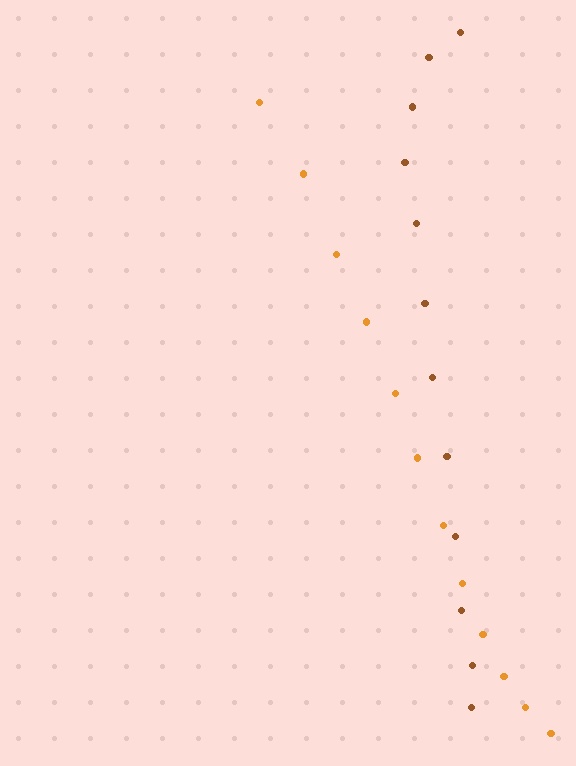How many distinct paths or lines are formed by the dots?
There are 2 distinct paths.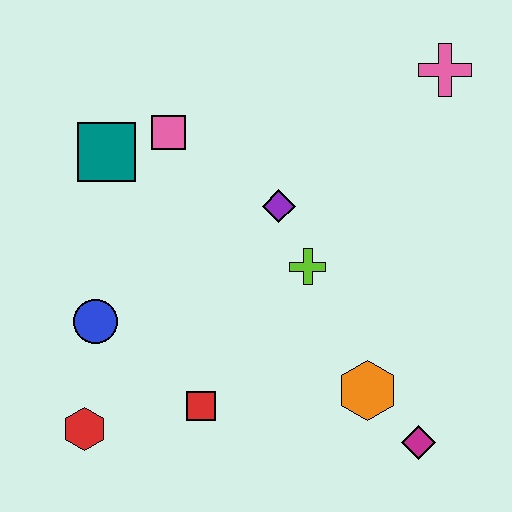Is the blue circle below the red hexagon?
No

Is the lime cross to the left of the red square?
No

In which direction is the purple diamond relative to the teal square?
The purple diamond is to the right of the teal square.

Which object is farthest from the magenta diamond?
The teal square is farthest from the magenta diamond.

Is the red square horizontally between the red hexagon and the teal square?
No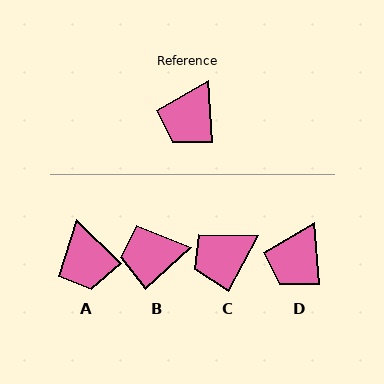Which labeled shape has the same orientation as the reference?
D.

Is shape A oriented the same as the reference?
No, it is off by about 42 degrees.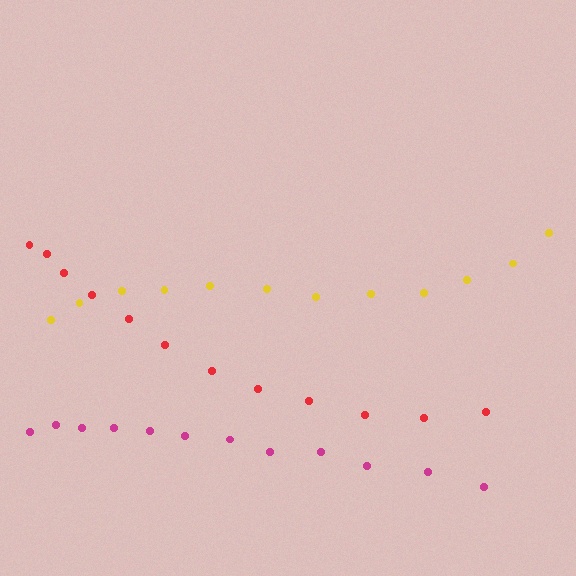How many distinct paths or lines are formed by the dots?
There are 3 distinct paths.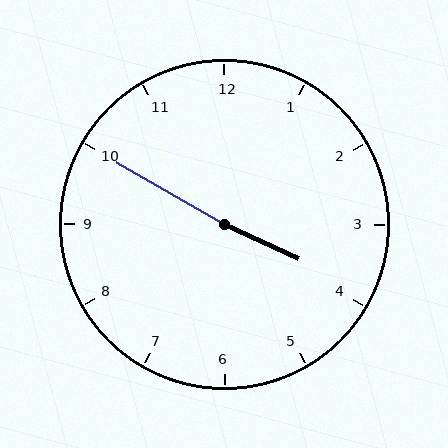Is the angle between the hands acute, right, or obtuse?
It is obtuse.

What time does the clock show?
3:50.